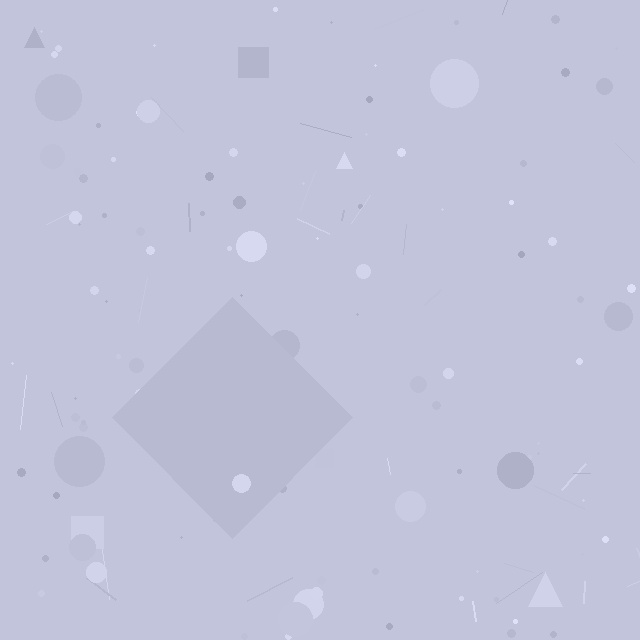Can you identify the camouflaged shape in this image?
The camouflaged shape is a diamond.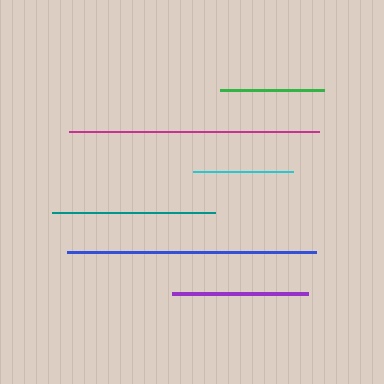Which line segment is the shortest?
The cyan line is the shortest at approximately 100 pixels.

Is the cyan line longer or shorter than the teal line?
The teal line is longer than the cyan line.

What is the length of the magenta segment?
The magenta segment is approximately 250 pixels long.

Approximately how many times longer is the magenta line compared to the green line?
The magenta line is approximately 2.4 times the length of the green line.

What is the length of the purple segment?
The purple segment is approximately 135 pixels long.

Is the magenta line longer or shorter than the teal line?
The magenta line is longer than the teal line.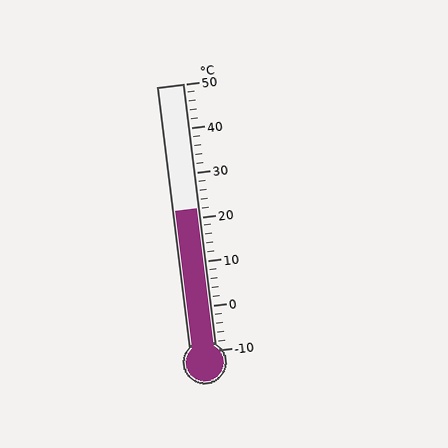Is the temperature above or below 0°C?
The temperature is above 0°C.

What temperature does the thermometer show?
The thermometer shows approximately 22°C.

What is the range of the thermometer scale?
The thermometer scale ranges from -10°C to 50°C.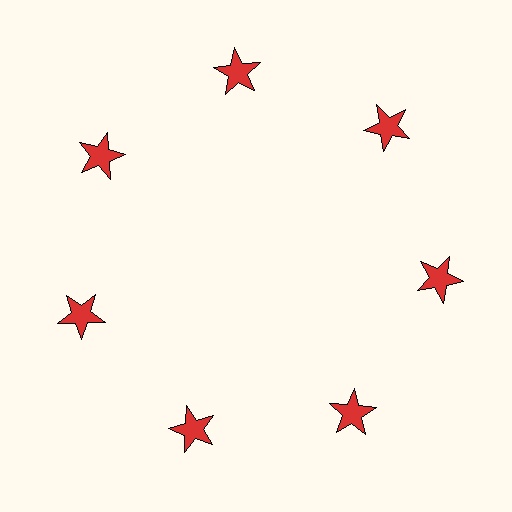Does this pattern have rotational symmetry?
Yes, this pattern has 7-fold rotational symmetry. It looks the same after rotating 51 degrees around the center.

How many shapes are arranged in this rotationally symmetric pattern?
There are 7 shapes, arranged in 7 groups of 1.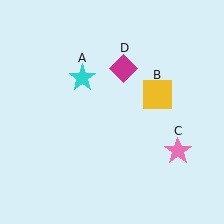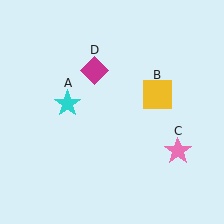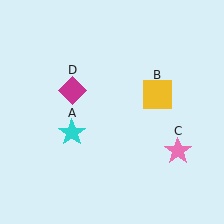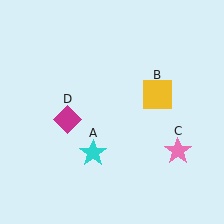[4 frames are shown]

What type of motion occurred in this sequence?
The cyan star (object A), magenta diamond (object D) rotated counterclockwise around the center of the scene.